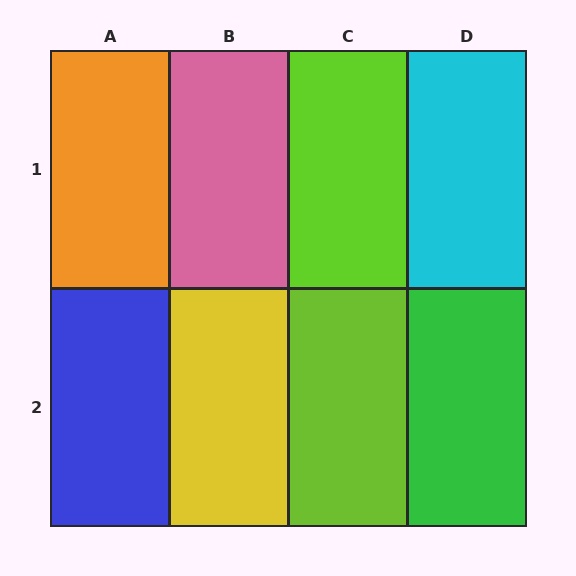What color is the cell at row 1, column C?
Lime.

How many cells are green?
1 cell is green.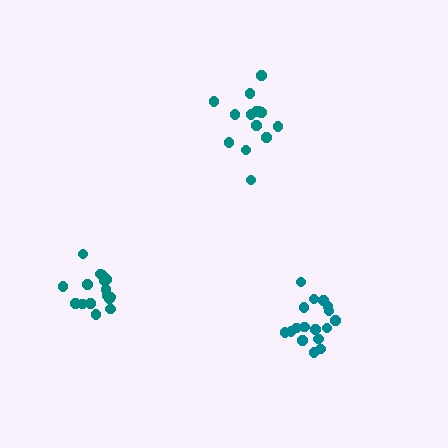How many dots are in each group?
Group 1: 16 dots, Group 2: 14 dots, Group 3: 18 dots (48 total).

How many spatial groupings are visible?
There are 3 spatial groupings.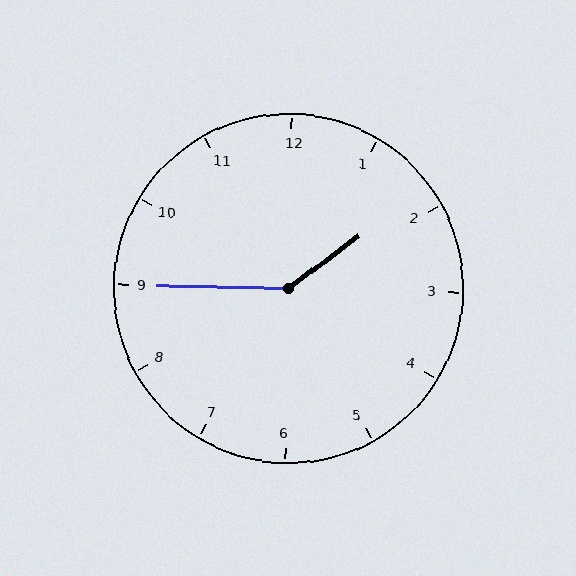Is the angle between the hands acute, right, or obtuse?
It is obtuse.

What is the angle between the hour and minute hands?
Approximately 142 degrees.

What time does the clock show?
1:45.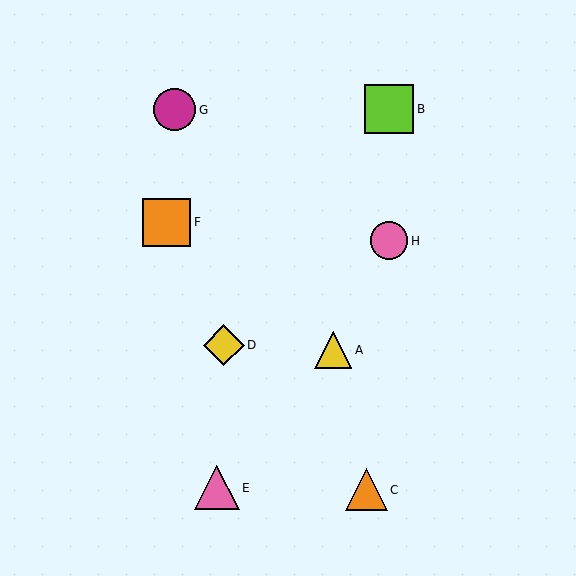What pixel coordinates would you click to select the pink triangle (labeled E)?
Click at (217, 488) to select the pink triangle E.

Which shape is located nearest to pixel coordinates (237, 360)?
The yellow diamond (labeled D) at (224, 345) is nearest to that location.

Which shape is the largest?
The lime square (labeled B) is the largest.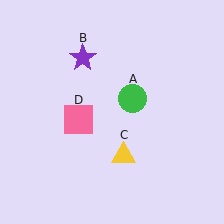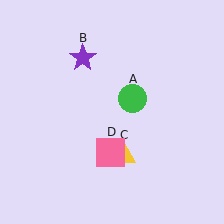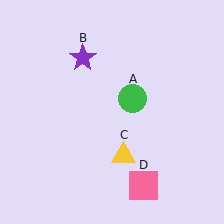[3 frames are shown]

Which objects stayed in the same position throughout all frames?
Green circle (object A) and purple star (object B) and yellow triangle (object C) remained stationary.